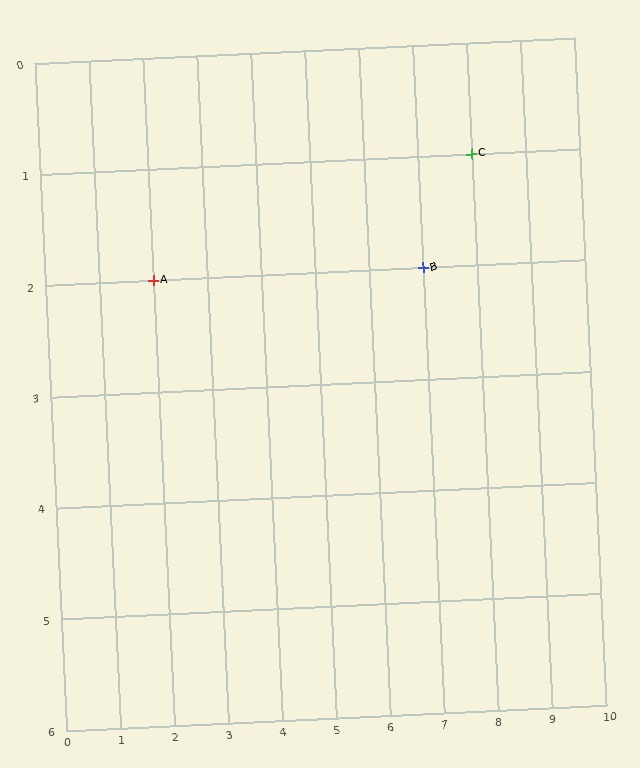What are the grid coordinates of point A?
Point A is at grid coordinates (2, 2).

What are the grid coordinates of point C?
Point C is at grid coordinates (8, 1).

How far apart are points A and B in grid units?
Points A and B are 5 columns apart.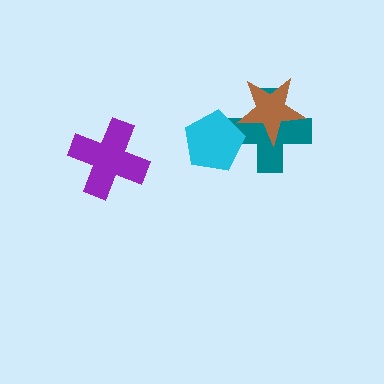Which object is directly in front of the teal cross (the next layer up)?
The brown star is directly in front of the teal cross.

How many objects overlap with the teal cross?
2 objects overlap with the teal cross.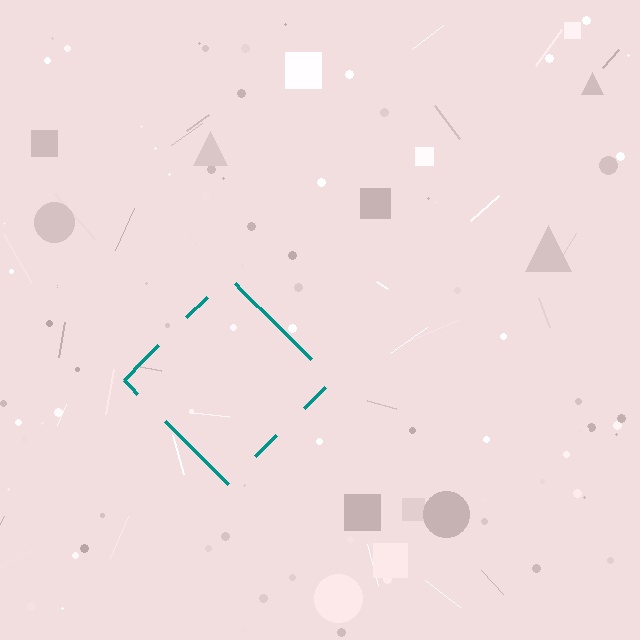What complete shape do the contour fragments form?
The contour fragments form a diamond.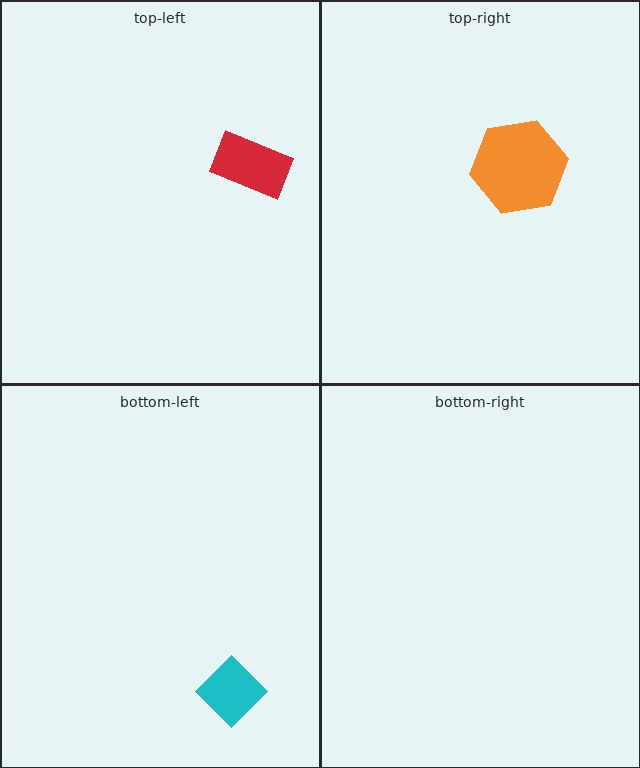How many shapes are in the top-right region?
1.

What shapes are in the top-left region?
The red rectangle.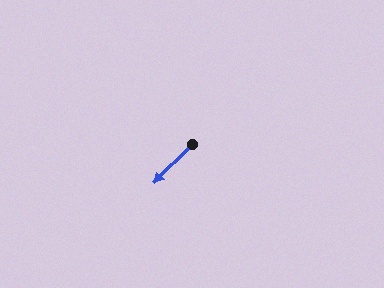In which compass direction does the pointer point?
Southwest.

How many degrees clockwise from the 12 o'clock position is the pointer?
Approximately 225 degrees.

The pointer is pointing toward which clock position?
Roughly 7 o'clock.